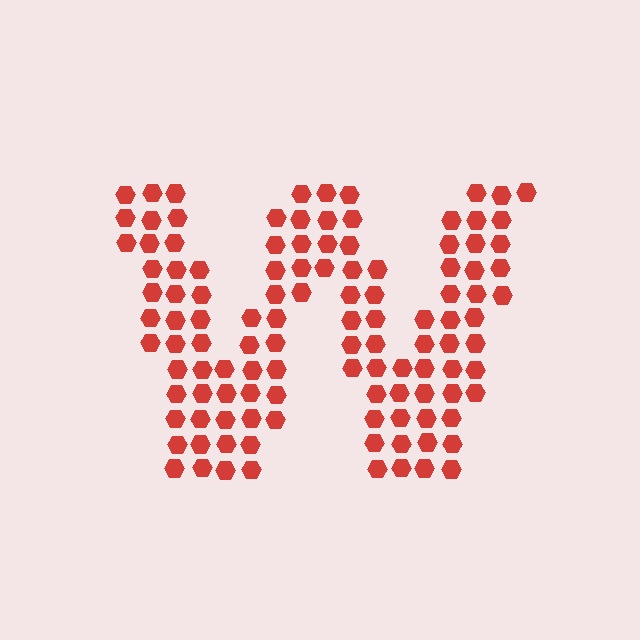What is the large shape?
The large shape is the letter W.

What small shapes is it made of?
It is made of small hexagons.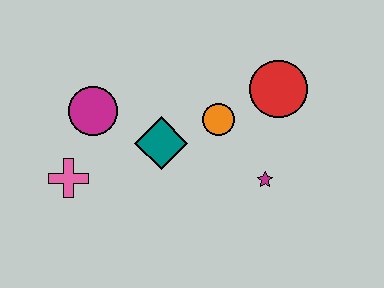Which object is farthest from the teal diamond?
The red circle is farthest from the teal diamond.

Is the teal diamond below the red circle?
Yes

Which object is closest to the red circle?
The orange circle is closest to the red circle.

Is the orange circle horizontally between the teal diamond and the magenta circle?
No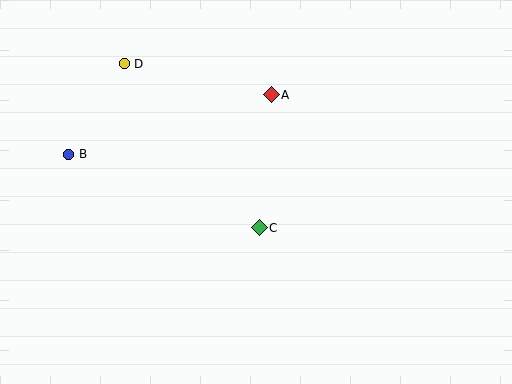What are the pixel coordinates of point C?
Point C is at (259, 228).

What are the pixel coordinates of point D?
Point D is at (124, 64).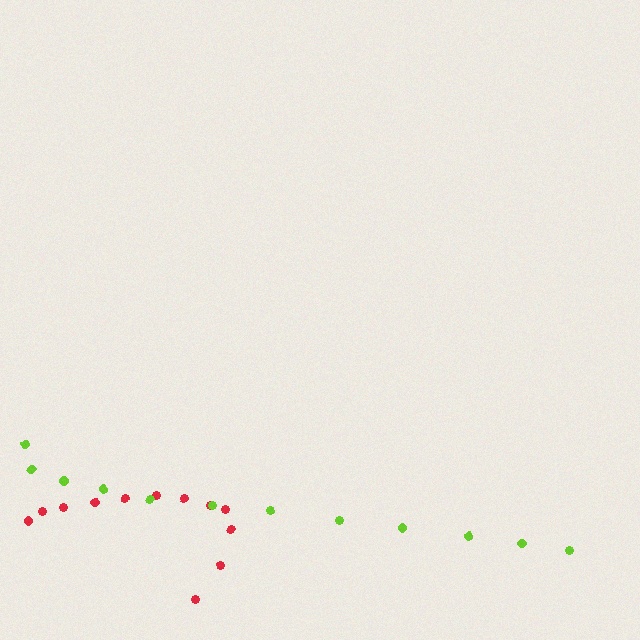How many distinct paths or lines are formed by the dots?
There are 2 distinct paths.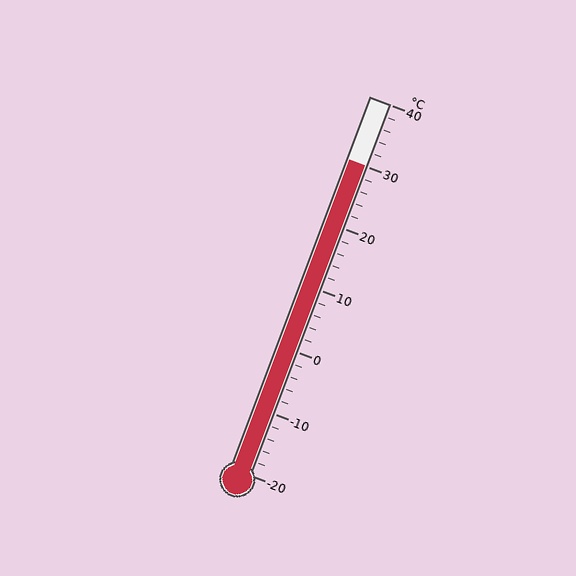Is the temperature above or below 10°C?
The temperature is above 10°C.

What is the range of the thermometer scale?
The thermometer scale ranges from -20°C to 40°C.